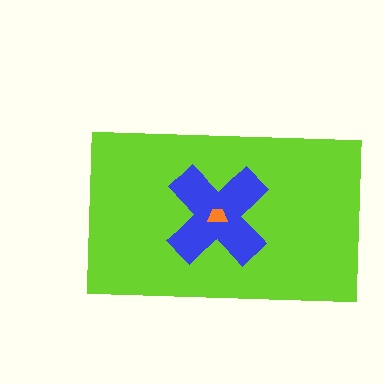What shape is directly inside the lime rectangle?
The blue cross.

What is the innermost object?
The orange trapezoid.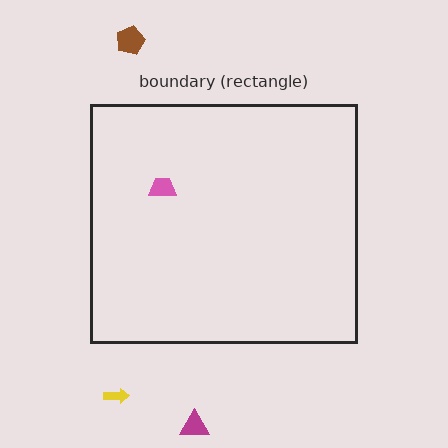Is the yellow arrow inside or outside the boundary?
Outside.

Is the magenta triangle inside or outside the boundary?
Outside.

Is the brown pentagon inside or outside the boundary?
Outside.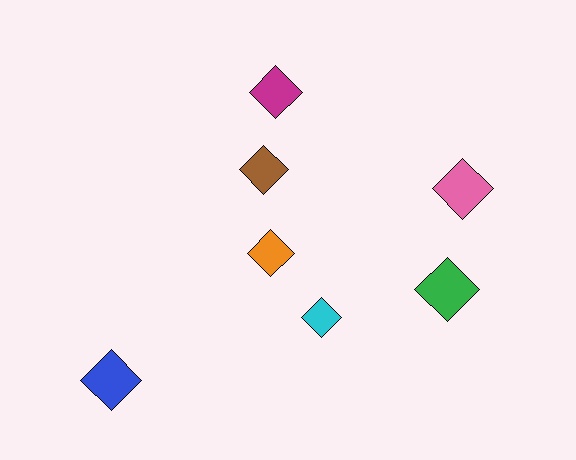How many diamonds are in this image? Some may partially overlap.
There are 7 diamonds.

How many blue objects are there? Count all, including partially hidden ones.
There is 1 blue object.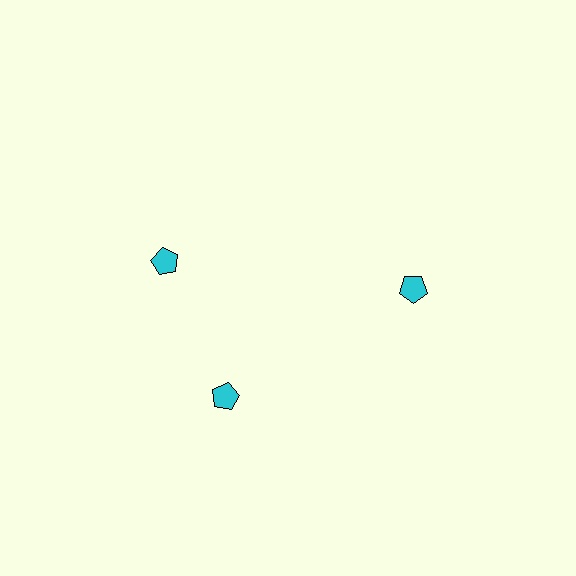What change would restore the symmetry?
The symmetry would be restored by rotating it back into even spacing with its neighbors so that all 3 pentagons sit at equal angles and equal distance from the center.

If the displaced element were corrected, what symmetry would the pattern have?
It would have 3-fold rotational symmetry — the pattern would map onto itself every 120 degrees.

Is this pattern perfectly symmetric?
No. The 3 cyan pentagons are arranged in a ring, but one element near the 11 o'clock position is rotated out of alignment along the ring, breaking the 3-fold rotational symmetry.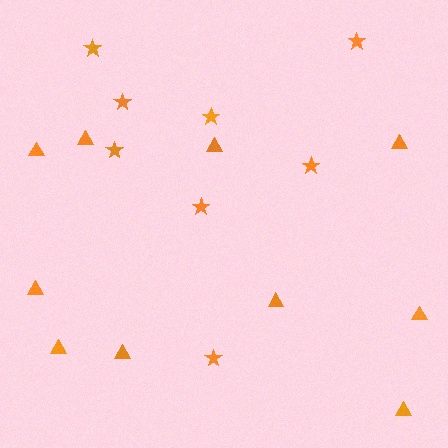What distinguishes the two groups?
There are 2 groups: one group of stars (8) and one group of triangles (10).